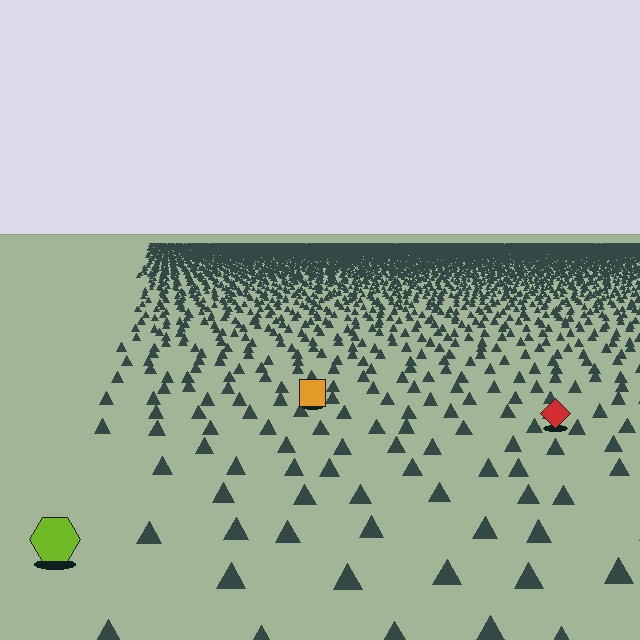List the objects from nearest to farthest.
From nearest to farthest: the lime hexagon, the red diamond, the orange square.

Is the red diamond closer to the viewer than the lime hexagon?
No. The lime hexagon is closer — you can tell from the texture gradient: the ground texture is coarser near it.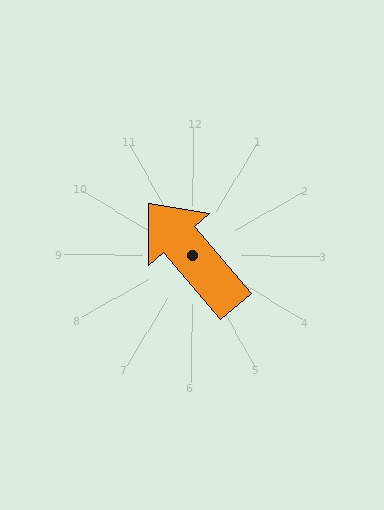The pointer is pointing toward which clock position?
Roughly 11 o'clock.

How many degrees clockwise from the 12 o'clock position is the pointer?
Approximately 319 degrees.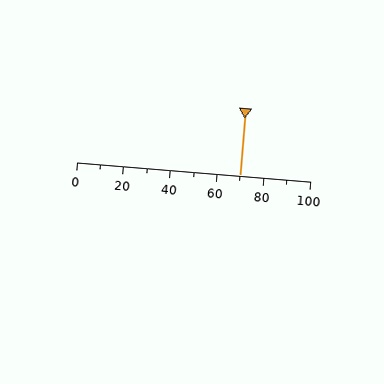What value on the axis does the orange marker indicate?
The marker indicates approximately 70.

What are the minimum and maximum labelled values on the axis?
The axis runs from 0 to 100.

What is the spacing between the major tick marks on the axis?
The major ticks are spaced 20 apart.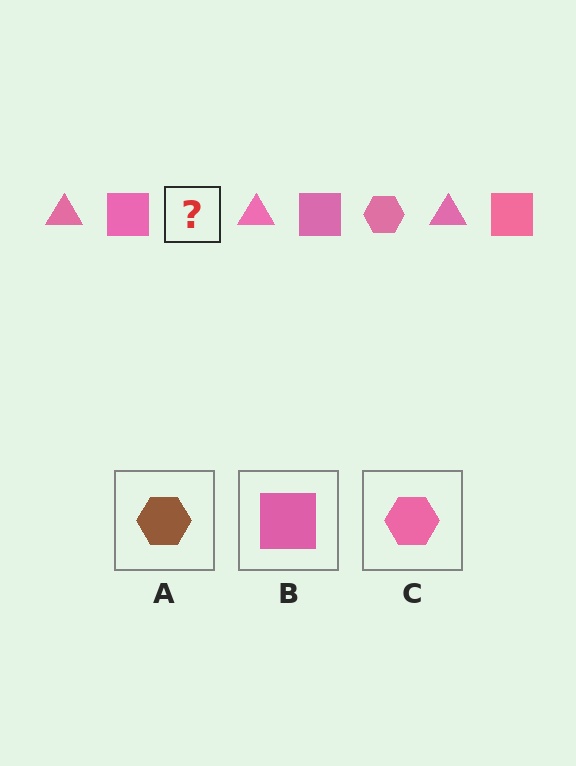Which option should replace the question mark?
Option C.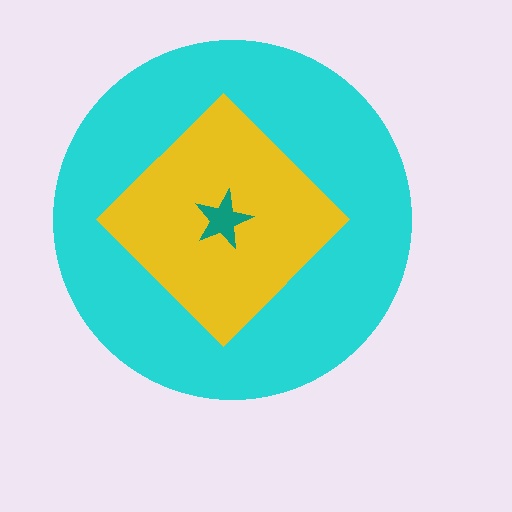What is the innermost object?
The teal star.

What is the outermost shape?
The cyan circle.